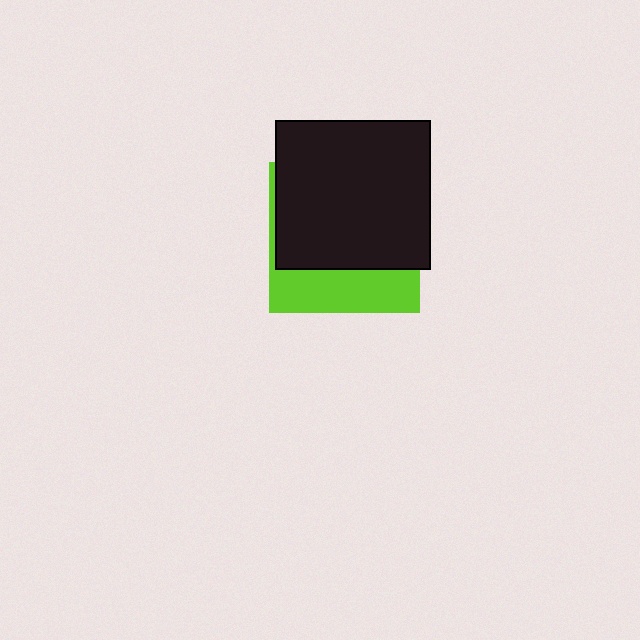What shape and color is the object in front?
The object in front is a black rectangle.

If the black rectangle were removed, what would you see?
You would see the complete lime square.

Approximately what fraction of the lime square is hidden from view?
Roughly 68% of the lime square is hidden behind the black rectangle.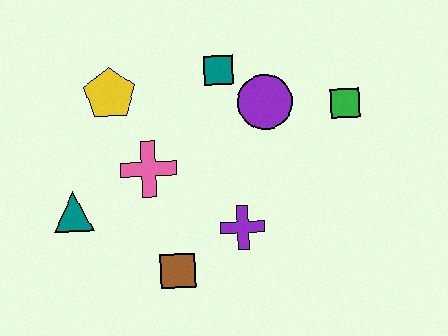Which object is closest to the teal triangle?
The pink cross is closest to the teal triangle.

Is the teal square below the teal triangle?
No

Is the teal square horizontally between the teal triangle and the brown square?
No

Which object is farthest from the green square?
The teal triangle is farthest from the green square.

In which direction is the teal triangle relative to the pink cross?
The teal triangle is to the left of the pink cross.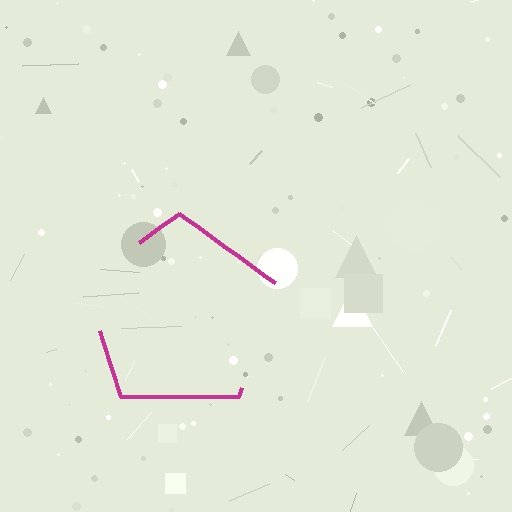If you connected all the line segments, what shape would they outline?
They would outline a pentagon.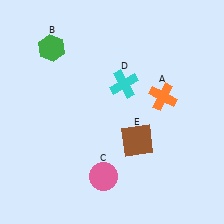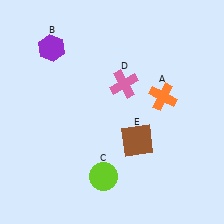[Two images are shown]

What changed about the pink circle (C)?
In Image 1, C is pink. In Image 2, it changed to lime.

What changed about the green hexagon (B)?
In Image 1, B is green. In Image 2, it changed to purple.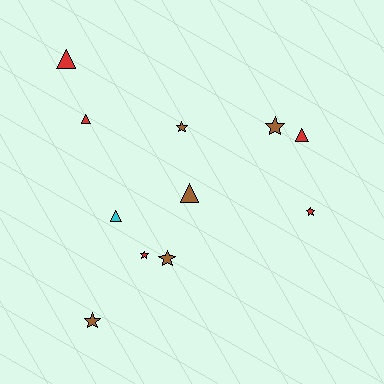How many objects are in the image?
There are 11 objects.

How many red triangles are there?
There are 3 red triangles.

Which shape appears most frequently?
Star, with 6 objects.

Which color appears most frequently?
Red, with 5 objects.